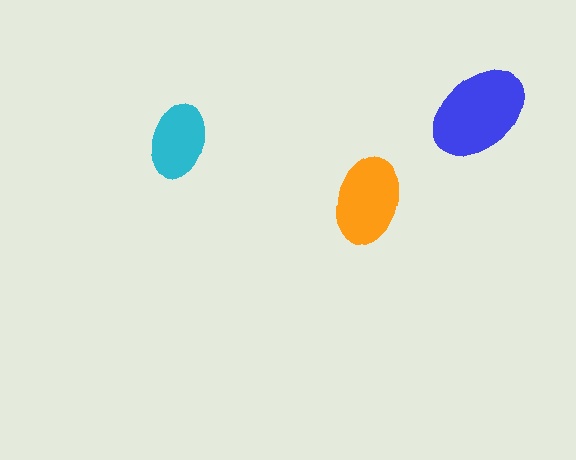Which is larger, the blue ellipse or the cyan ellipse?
The blue one.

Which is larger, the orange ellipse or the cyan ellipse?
The orange one.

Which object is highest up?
The blue ellipse is topmost.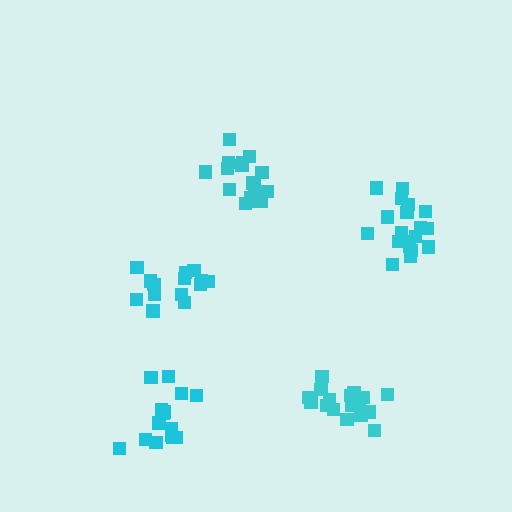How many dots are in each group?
Group 1: 20 dots, Group 2: 14 dots, Group 3: 15 dots, Group 4: 18 dots, Group 5: 17 dots (84 total).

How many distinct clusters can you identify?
There are 5 distinct clusters.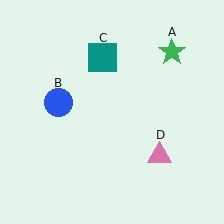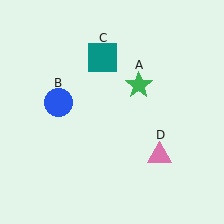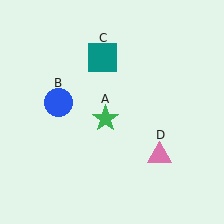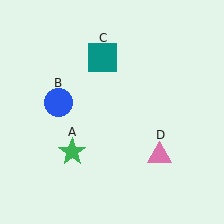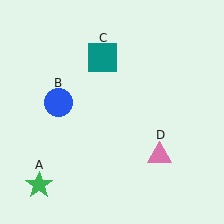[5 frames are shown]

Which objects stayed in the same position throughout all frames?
Blue circle (object B) and teal square (object C) and pink triangle (object D) remained stationary.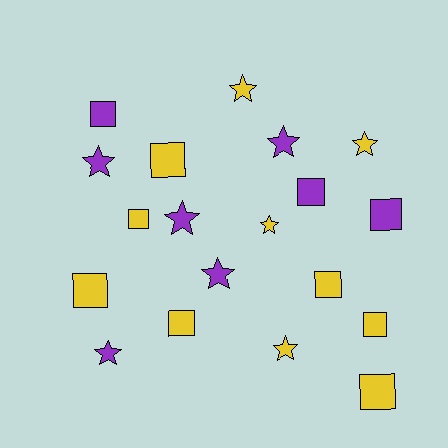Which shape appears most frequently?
Square, with 10 objects.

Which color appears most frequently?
Yellow, with 11 objects.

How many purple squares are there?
There are 3 purple squares.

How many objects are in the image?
There are 19 objects.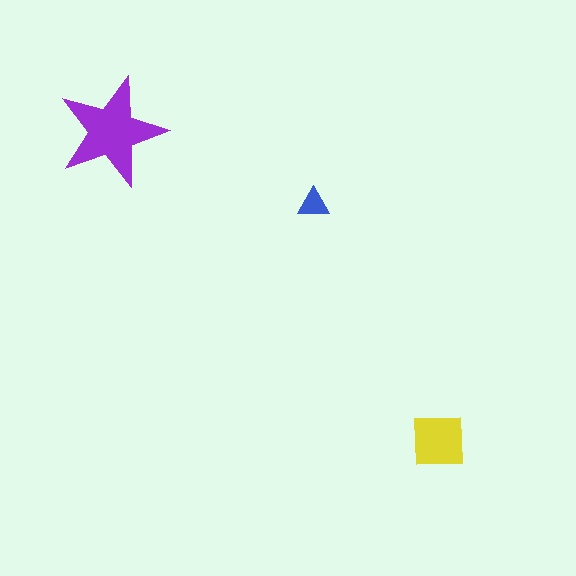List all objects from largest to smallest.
The purple star, the yellow square, the blue triangle.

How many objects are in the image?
There are 3 objects in the image.